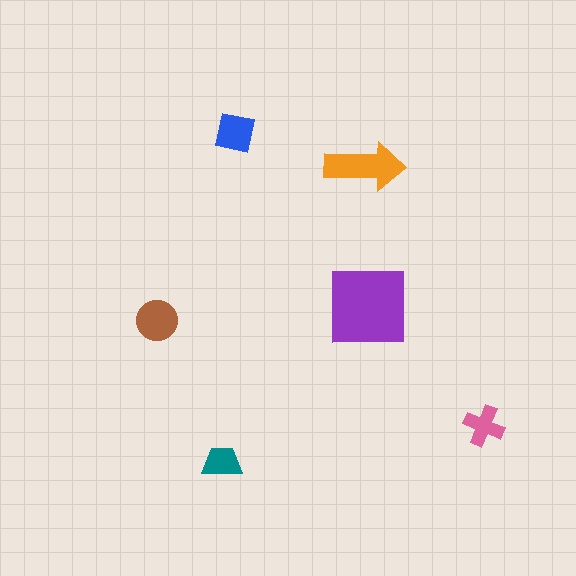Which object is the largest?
The purple square.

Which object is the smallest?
The teal trapezoid.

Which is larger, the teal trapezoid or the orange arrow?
The orange arrow.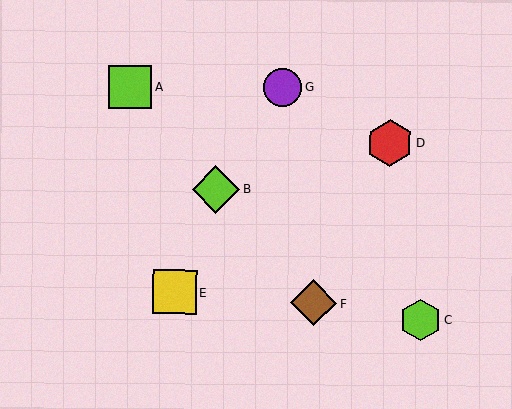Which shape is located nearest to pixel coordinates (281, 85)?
The purple circle (labeled G) at (282, 88) is nearest to that location.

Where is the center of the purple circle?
The center of the purple circle is at (282, 88).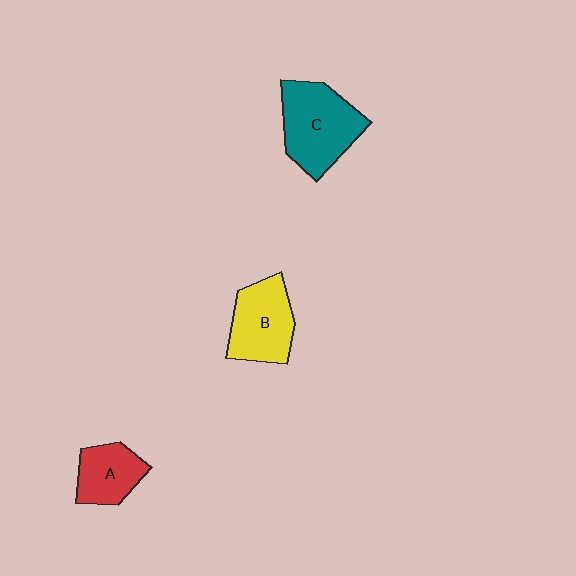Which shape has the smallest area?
Shape A (red).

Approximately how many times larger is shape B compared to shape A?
Approximately 1.3 times.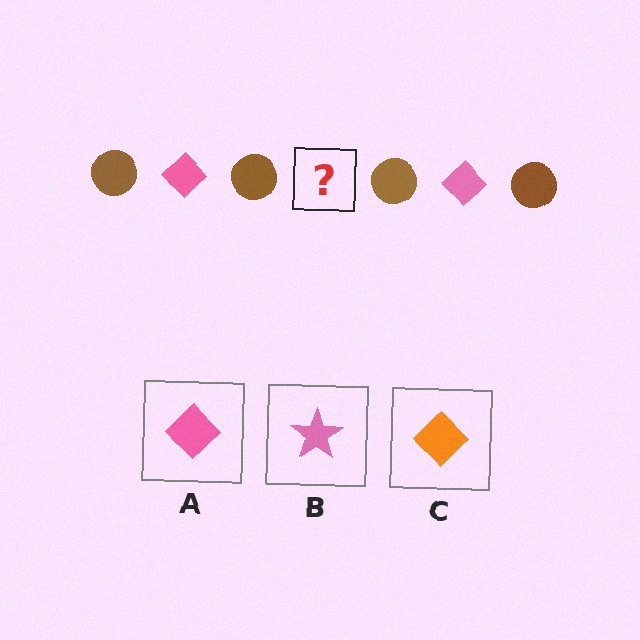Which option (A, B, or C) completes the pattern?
A.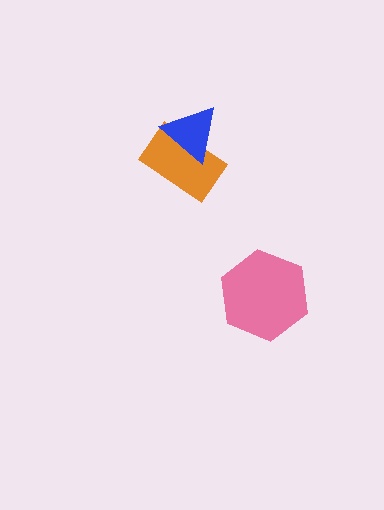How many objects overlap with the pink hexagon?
0 objects overlap with the pink hexagon.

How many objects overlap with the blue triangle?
1 object overlaps with the blue triangle.